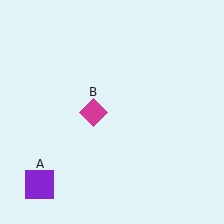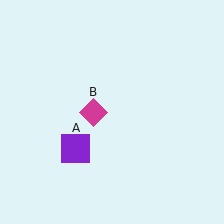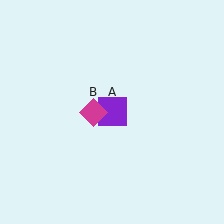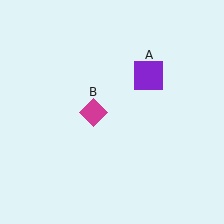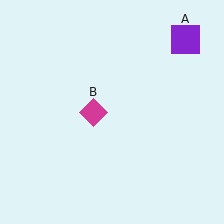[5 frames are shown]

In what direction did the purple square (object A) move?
The purple square (object A) moved up and to the right.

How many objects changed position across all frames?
1 object changed position: purple square (object A).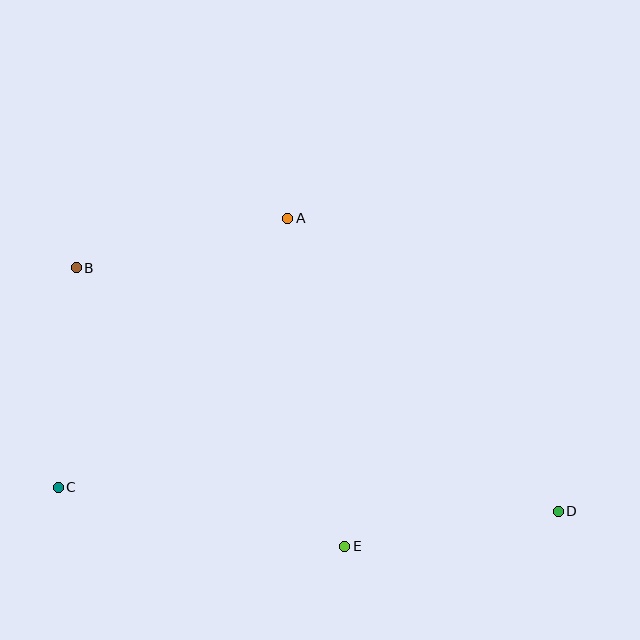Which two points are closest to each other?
Points D and E are closest to each other.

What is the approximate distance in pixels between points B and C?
The distance between B and C is approximately 220 pixels.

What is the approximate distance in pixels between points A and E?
The distance between A and E is approximately 333 pixels.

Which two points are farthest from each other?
Points B and D are farthest from each other.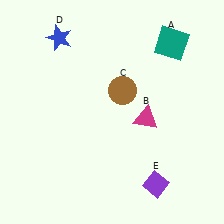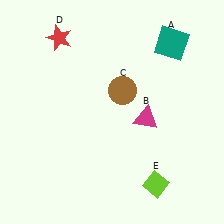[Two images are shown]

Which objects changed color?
D changed from blue to red. E changed from purple to lime.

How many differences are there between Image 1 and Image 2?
There are 2 differences between the two images.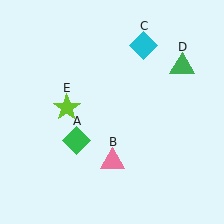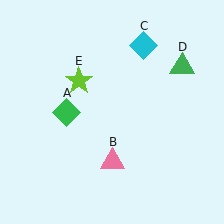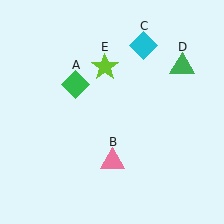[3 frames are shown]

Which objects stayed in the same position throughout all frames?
Pink triangle (object B) and cyan diamond (object C) and green triangle (object D) remained stationary.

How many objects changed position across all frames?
2 objects changed position: green diamond (object A), lime star (object E).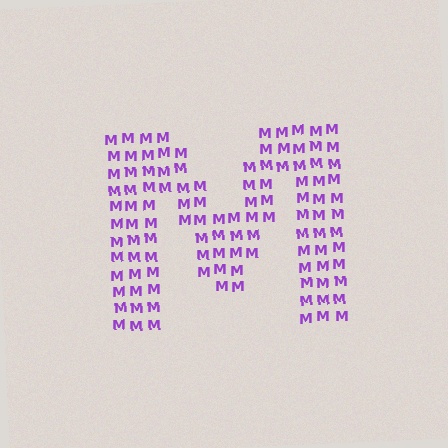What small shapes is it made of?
It is made of small letter M's.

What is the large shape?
The large shape is the letter M.